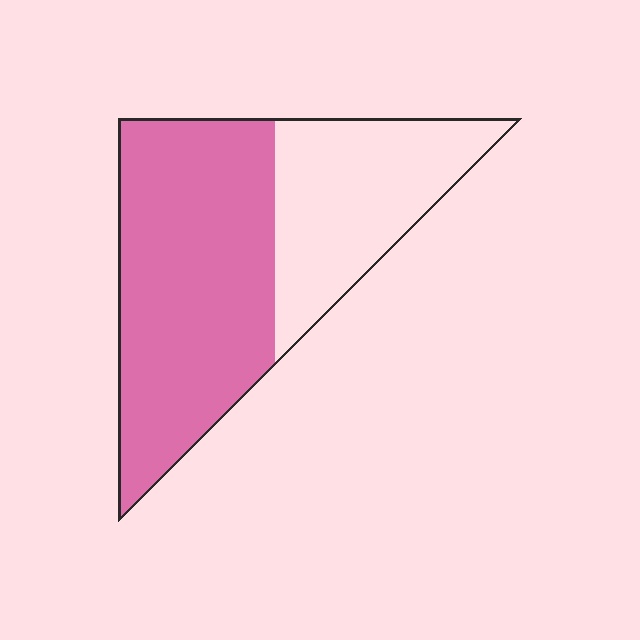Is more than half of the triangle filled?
Yes.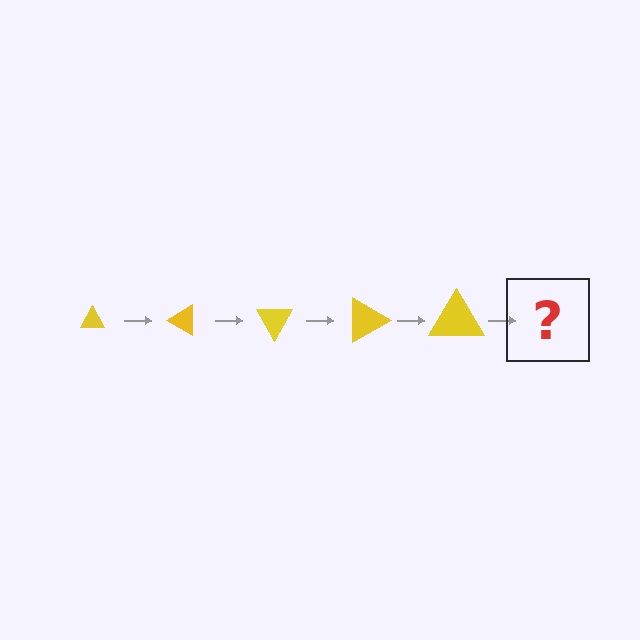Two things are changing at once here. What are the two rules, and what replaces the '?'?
The two rules are that the triangle grows larger each step and it rotates 30 degrees each step. The '?' should be a triangle, larger than the previous one and rotated 150 degrees from the start.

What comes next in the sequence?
The next element should be a triangle, larger than the previous one and rotated 150 degrees from the start.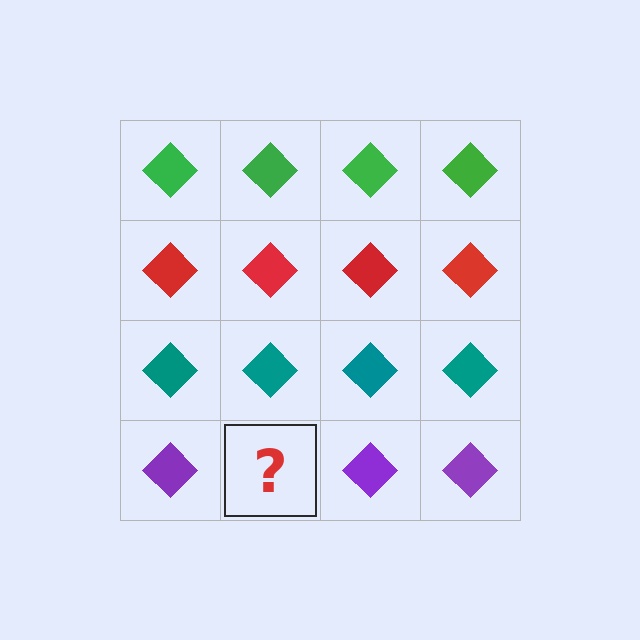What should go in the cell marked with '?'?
The missing cell should contain a purple diamond.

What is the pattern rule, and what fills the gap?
The rule is that each row has a consistent color. The gap should be filled with a purple diamond.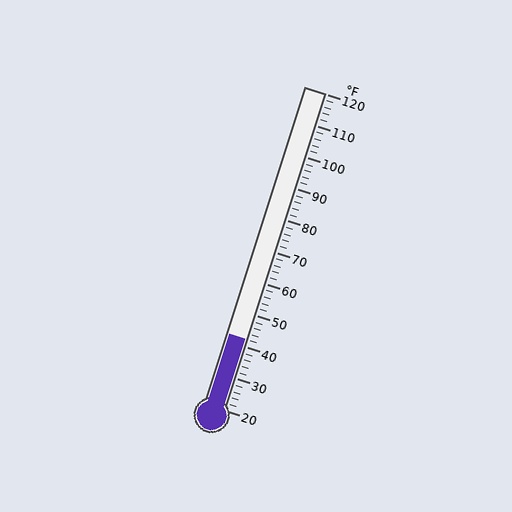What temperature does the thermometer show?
The thermometer shows approximately 42°F.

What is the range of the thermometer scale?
The thermometer scale ranges from 20°F to 120°F.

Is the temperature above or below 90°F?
The temperature is below 90°F.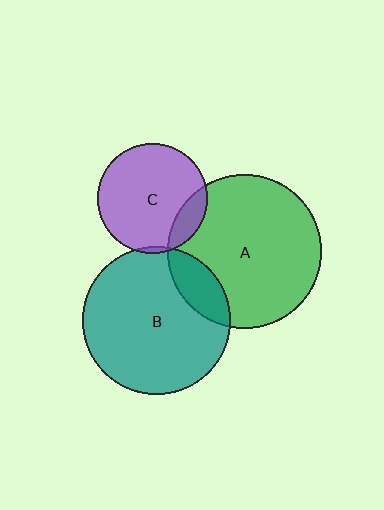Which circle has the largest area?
Circle A (green).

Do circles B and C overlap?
Yes.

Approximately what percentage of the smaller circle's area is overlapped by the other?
Approximately 5%.